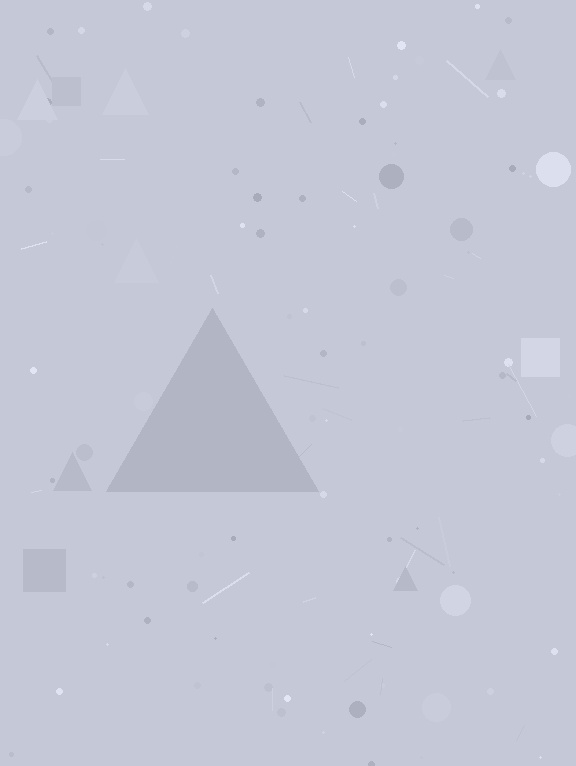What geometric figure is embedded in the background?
A triangle is embedded in the background.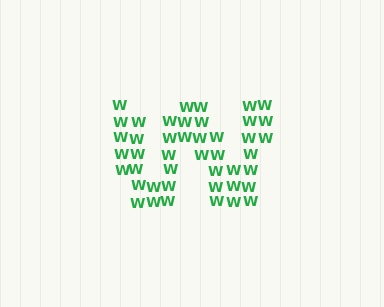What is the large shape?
The large shape is the letter W.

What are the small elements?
The small elements are letter W's.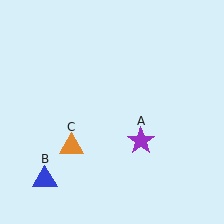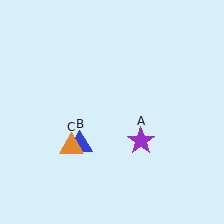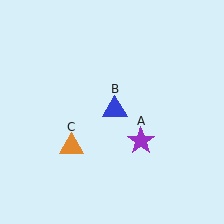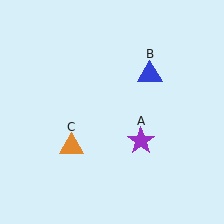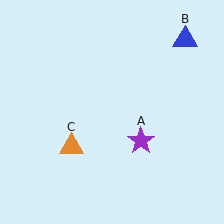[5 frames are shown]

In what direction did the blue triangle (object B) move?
The blue triangle (object B) moved up and to the right.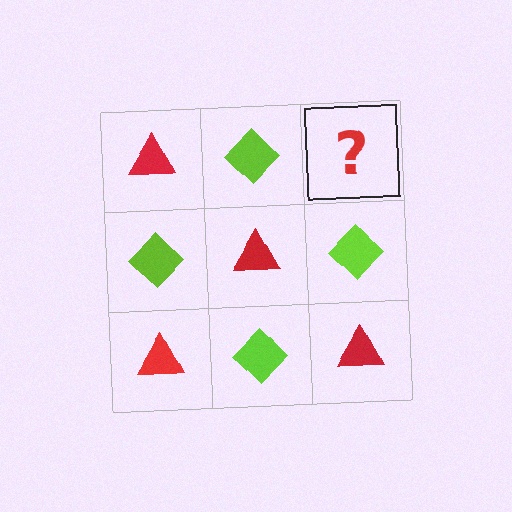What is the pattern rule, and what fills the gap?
The rule is that it alternates red triangle and lime diamond in a checkerboard pattern. The gap should be filled with a red triangle.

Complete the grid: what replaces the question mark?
The question mark should be replaced with a red triangle.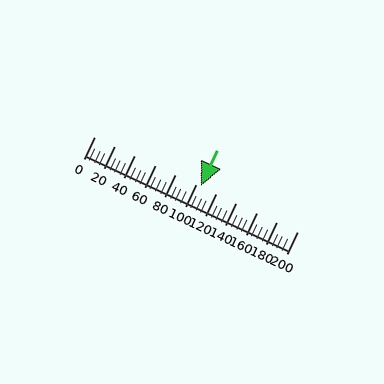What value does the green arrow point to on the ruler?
The green arrow points to approximately 105.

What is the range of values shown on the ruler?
The ruler shows values from 0 to 200.